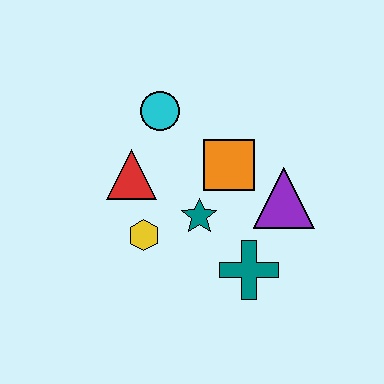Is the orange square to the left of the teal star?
No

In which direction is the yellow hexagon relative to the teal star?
The yellow hexagon is to the left of the teal star.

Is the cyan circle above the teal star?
Yes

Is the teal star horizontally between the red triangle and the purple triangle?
Yes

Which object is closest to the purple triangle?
The orange square is closest to the purple triangle.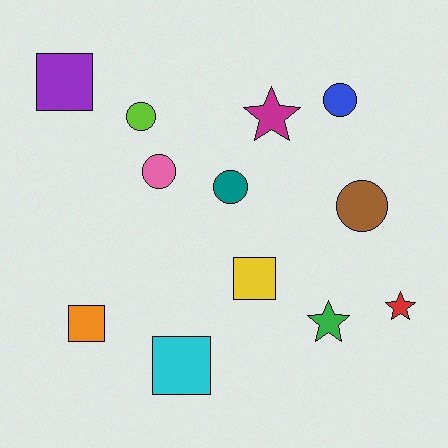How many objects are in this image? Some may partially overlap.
There are 12 objects.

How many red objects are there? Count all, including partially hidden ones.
There is 1 red object.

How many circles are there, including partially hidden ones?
There are 5 circles.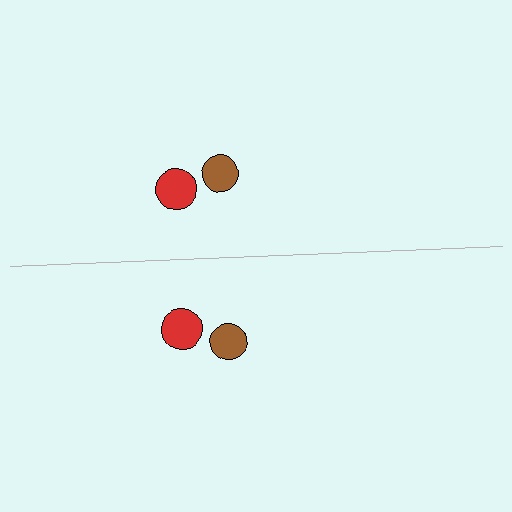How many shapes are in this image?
There are 4 shapes in this image.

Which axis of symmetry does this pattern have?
The pattern has a horizontal axis of symmetry running through the center of the image.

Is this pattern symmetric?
Yes, this pattern has bilateral (reflection) symmetry.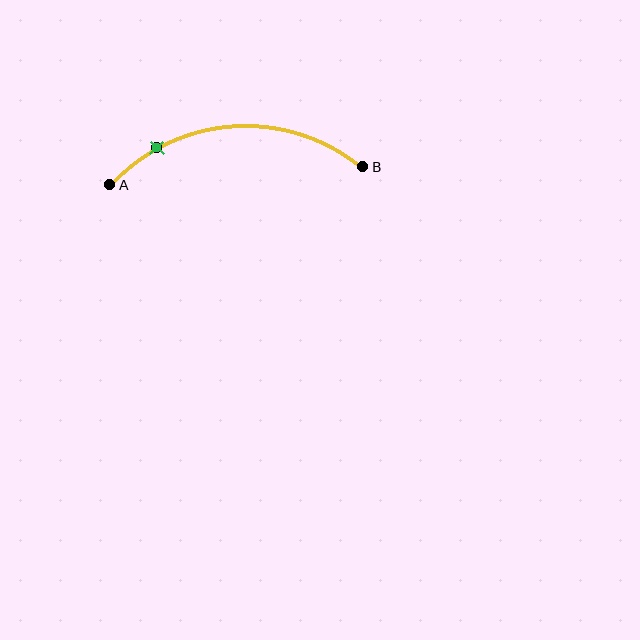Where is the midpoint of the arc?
The arc midpoint is the point on the curve farthest from the straight line joining A and B. It sits above that line.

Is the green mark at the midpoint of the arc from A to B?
No. The green mark lies on the arc but is closer to endpoint A. The arc midpoint would be at the point on the curve equidistant along the arc from both A and B.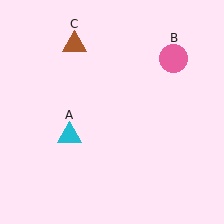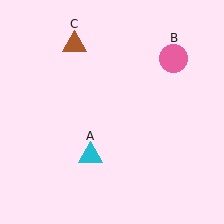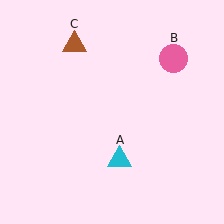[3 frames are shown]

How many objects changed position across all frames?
1 object changed position: cyan triangle (object A).